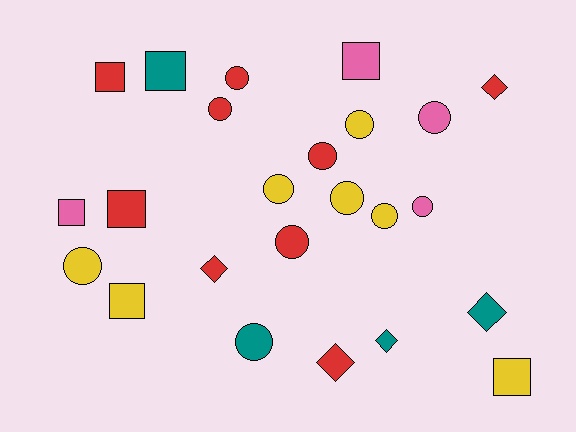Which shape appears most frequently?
Circle, with 12 objects.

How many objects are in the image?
There are 24 objects.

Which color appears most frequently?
Red, with 9 objects.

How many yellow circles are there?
There are 5 yellow circles.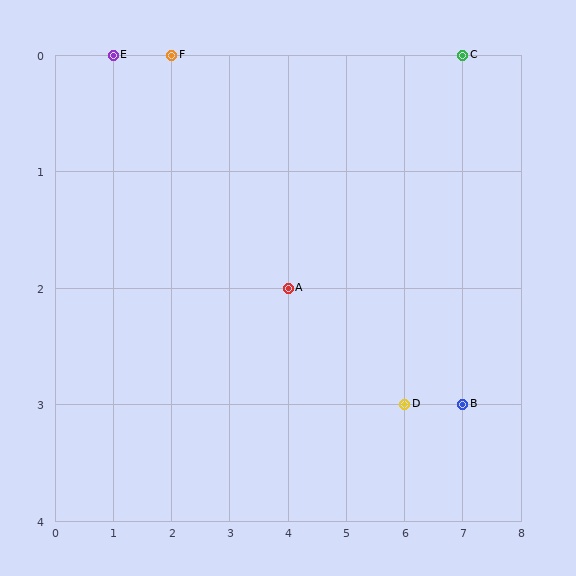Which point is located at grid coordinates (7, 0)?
Point C is at (7, 0).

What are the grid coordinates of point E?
Point E is at grid coordinates (1, 0).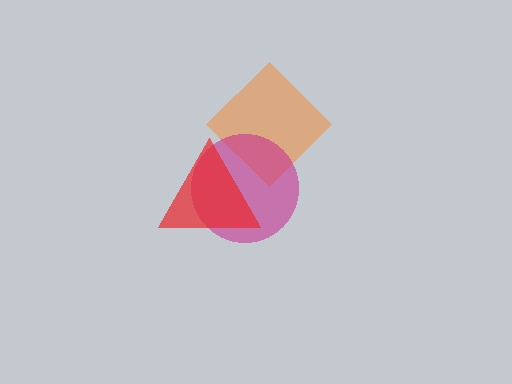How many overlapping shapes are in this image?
There are 3 overlapping shapes in the image.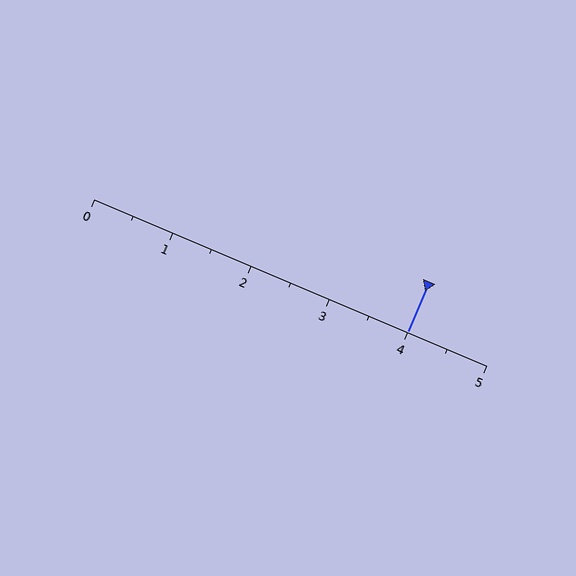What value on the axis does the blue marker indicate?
The marker indicates approximately 4.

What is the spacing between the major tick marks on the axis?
The major ticks are spaced 1 apart.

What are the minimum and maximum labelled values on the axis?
The axis runs from 0 to 5.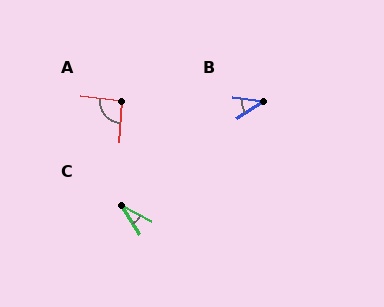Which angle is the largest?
A, at approximately 94 degrees.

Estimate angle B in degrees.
Approximately 41 degrees.